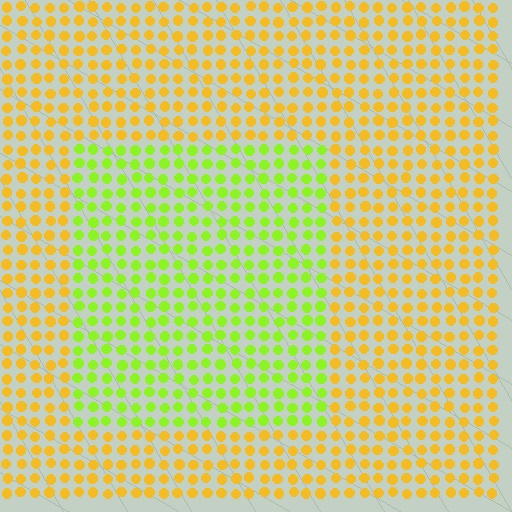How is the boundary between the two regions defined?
The boundary is defined purely by a slight shift in hue (about 46 degrees). Spacing, size, and orientation are identical on both sides.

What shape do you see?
I see a rectangle.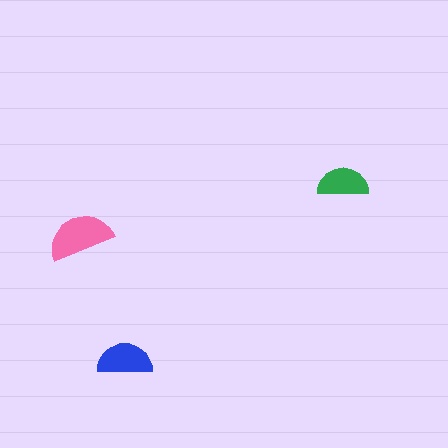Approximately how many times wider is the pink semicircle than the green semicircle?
About 1.5 times wider.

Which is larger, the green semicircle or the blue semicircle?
The blue one.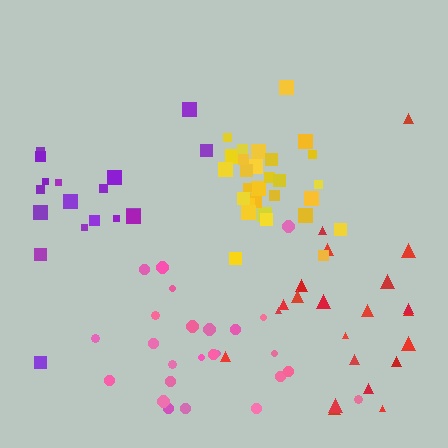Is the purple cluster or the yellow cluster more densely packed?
Yellow.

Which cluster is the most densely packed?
Yellow.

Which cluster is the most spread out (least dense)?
Purple.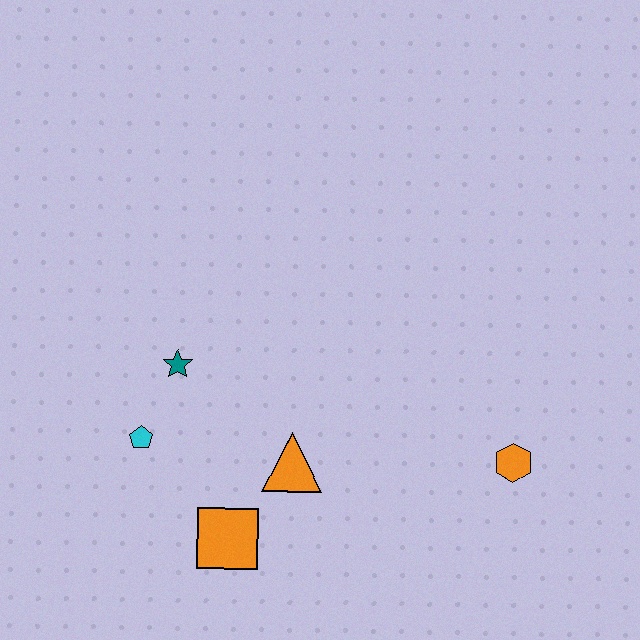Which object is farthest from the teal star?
The orange hexagon is farthest from the teal star.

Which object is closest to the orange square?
The orange triangle is closest to the orange square.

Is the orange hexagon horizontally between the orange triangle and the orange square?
No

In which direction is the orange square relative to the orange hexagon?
The orange square is to the left of the orange hexagon.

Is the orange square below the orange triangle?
Yes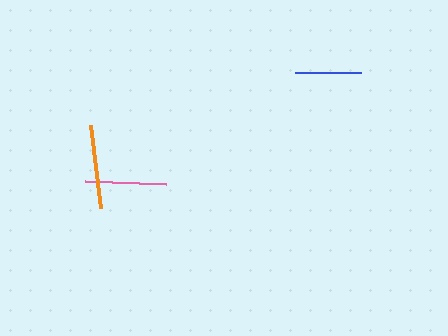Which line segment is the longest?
The orange line is the longest at approximately 83 pixels.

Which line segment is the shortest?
The blue line is the shortest at approximately 66 pixels.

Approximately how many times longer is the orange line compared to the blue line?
The orange line is approximately 1.3 times the length of the blue line.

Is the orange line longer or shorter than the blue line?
The orange line is longer than the blue line.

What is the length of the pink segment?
The pink segment is approximately 81 pixels long.